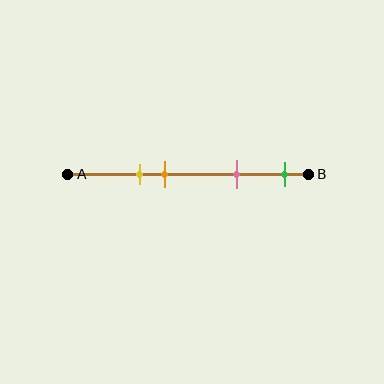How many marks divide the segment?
There are 4 marks dividing the segment.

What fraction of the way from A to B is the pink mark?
The pink mark is approximately 70% (0.7) of the way from A to B.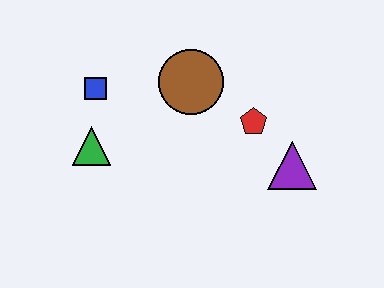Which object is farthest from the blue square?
The purple triangle is farthest from the blue square.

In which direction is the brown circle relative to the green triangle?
The brown circle is to the right of the green triangle.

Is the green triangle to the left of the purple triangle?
Yes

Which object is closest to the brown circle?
The red pentagon is closest to the brown circle.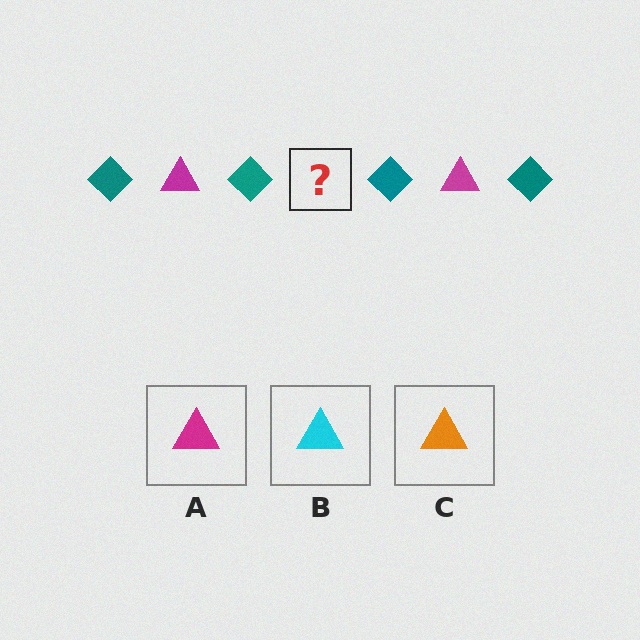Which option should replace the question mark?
Option A.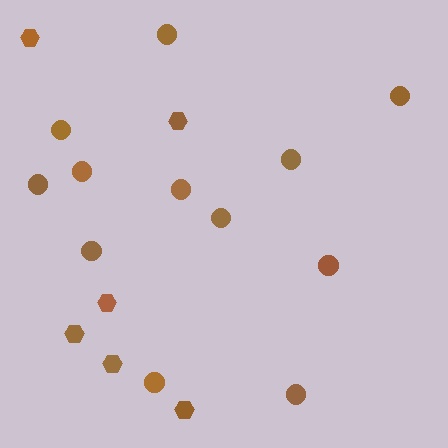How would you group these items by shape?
There are 2 groups: one group of hexagons (6) and one group of circles (12).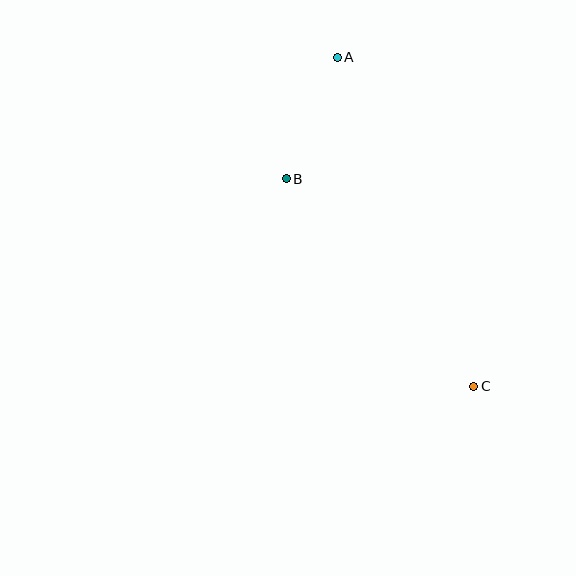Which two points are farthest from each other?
Points A and C are farthest from each other.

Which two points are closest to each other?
Points A and B are closest to each other.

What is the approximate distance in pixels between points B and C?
The distance between B and C is approximately 279 pixels.